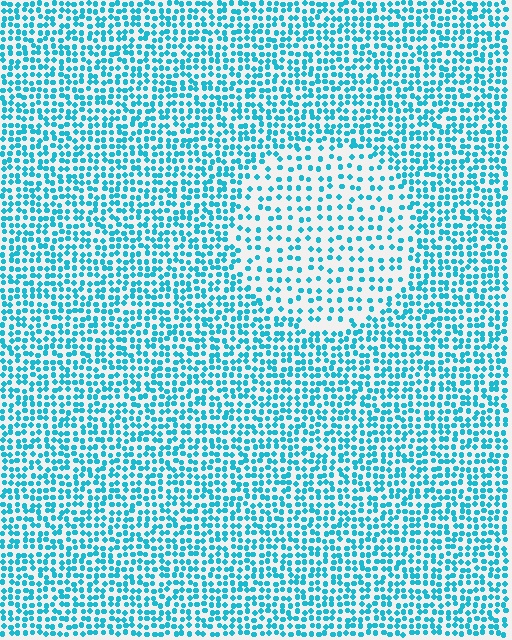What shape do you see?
I see a circle.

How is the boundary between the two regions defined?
The boundary is defined by a change in element density (approximately 2.0x ratio). All elements are the same color, size, and shape.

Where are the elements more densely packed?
The elements are more densely packed outside the circle boundary.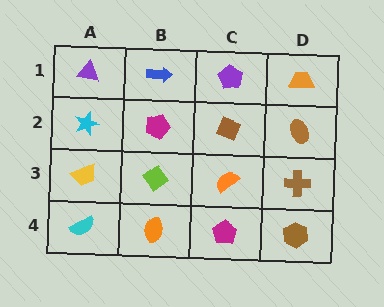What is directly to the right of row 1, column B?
A purple pentagon.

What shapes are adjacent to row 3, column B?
A magenta pentagon (row 2, column B), an orange ellipse (row 4, column B), a yellow trapezoid (row 3, column A), an orange semicircle (row 3, column C).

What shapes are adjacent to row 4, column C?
An orange semicircle (row 3, column C), an orange ellipse (row 4, column B), a brown hexagon (row 4, column D).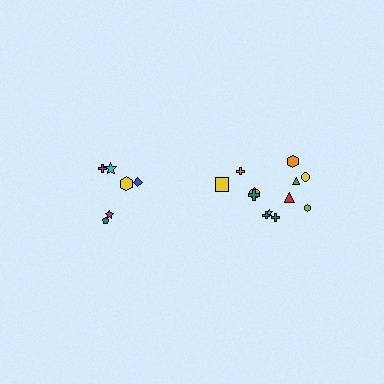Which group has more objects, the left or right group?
The right group.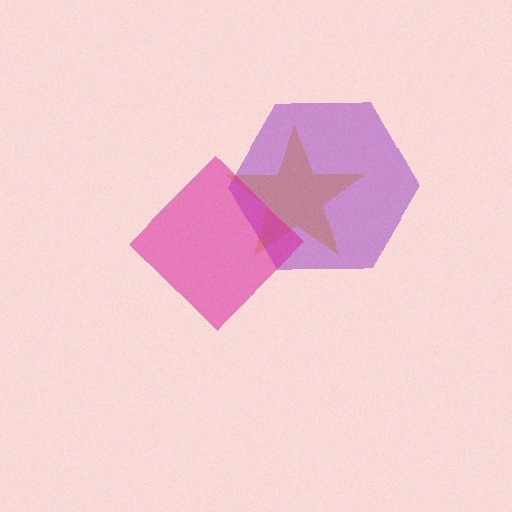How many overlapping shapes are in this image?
There are 3 overlapping shapes in the image.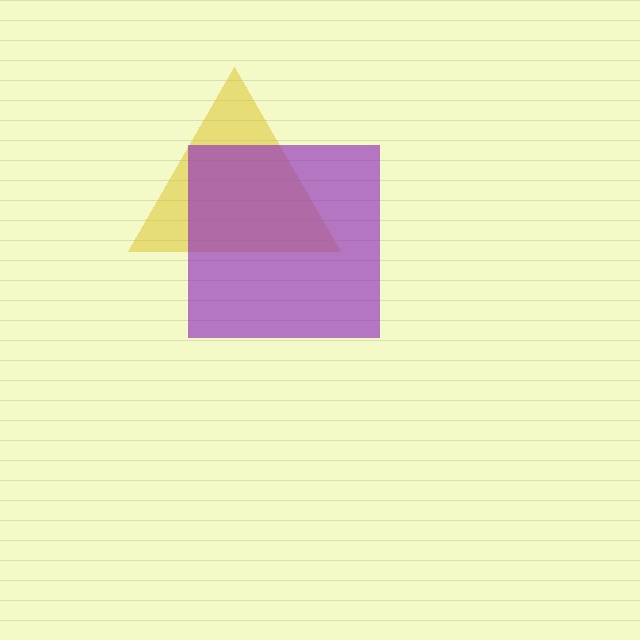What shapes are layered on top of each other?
The layered shapes are: a yellow triangle, a purple square.